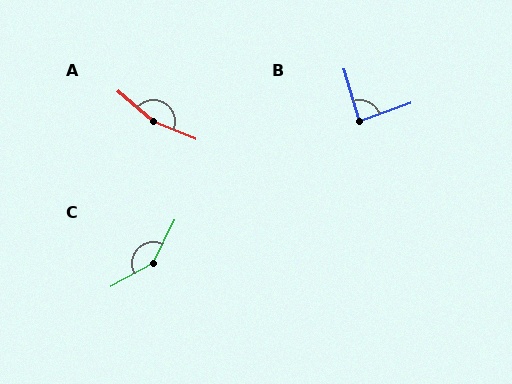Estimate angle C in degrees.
Approximately 146 degrees.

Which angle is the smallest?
B, at approximately 87 degrees.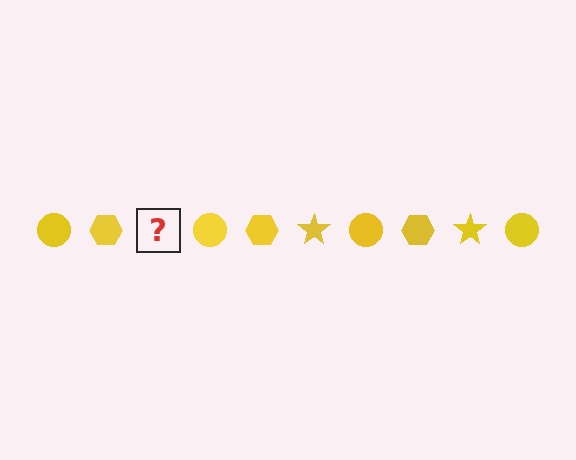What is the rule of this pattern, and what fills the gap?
The rule is that the pattern cycles through circle, hexagon, star shapes in yellow. The gap should be filled with a yellow star.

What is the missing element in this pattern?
The missing element is a yellow star.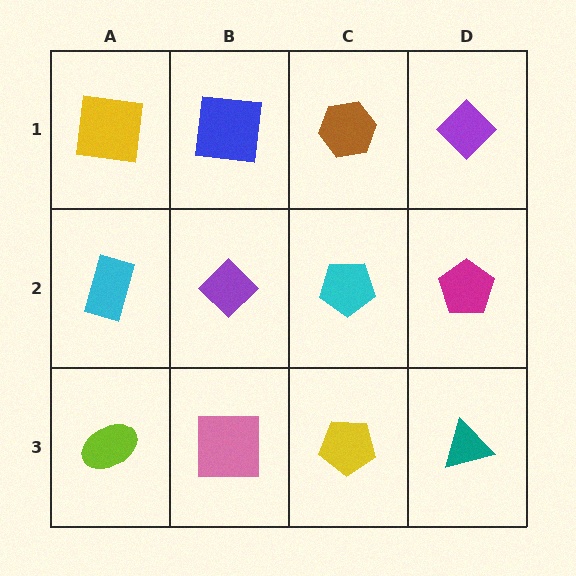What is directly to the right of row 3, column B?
A yellow pentagon.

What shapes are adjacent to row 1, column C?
A cyan pentagon (row 2, column C), a blue square (row 1, column B), a purple diamond (row 1, column D).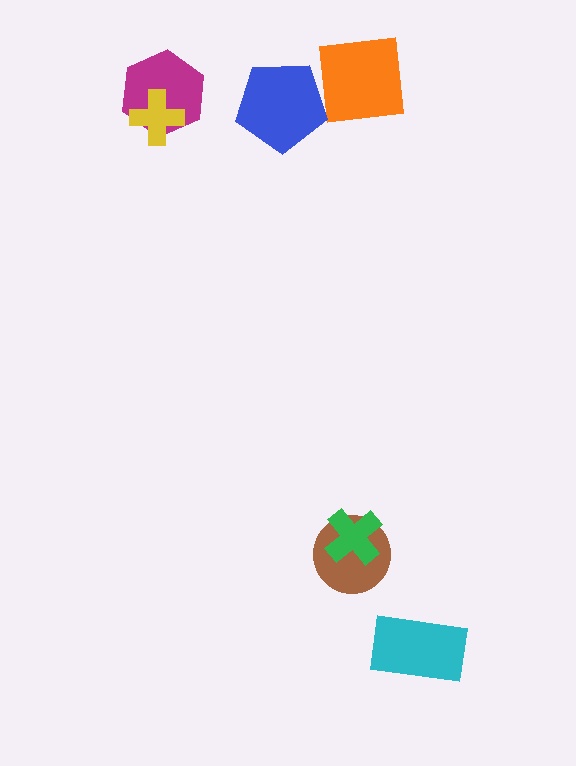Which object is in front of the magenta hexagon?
The yellow cross is in front of the magenta hexagon.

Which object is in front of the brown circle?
The green cross is in front of the brown circle.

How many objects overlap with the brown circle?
1 object overlaps with the brown circle.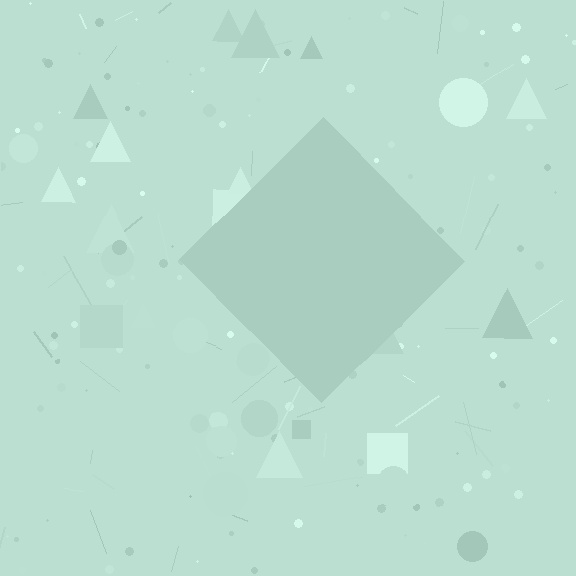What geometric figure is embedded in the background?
A diamond is embedded in the background.